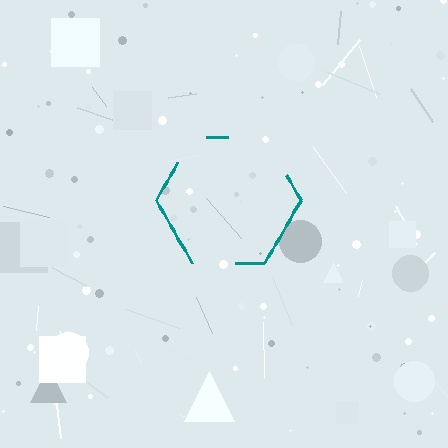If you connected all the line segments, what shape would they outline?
They would outline a hexagon.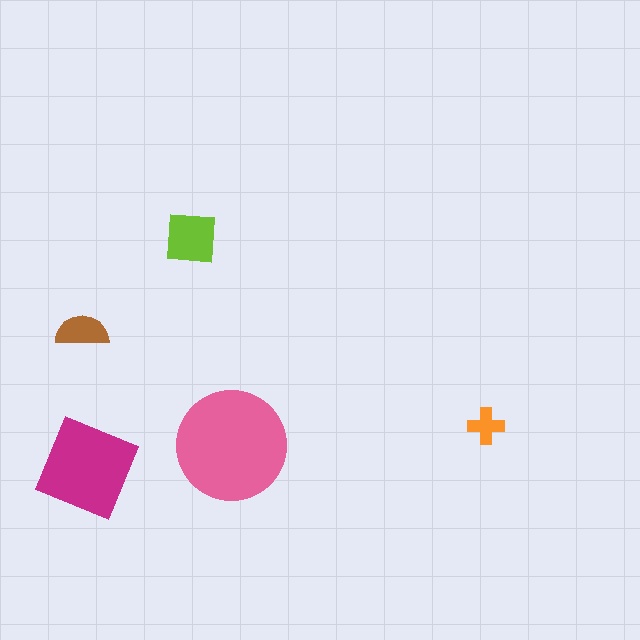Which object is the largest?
The pink circle.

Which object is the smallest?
The orange cross.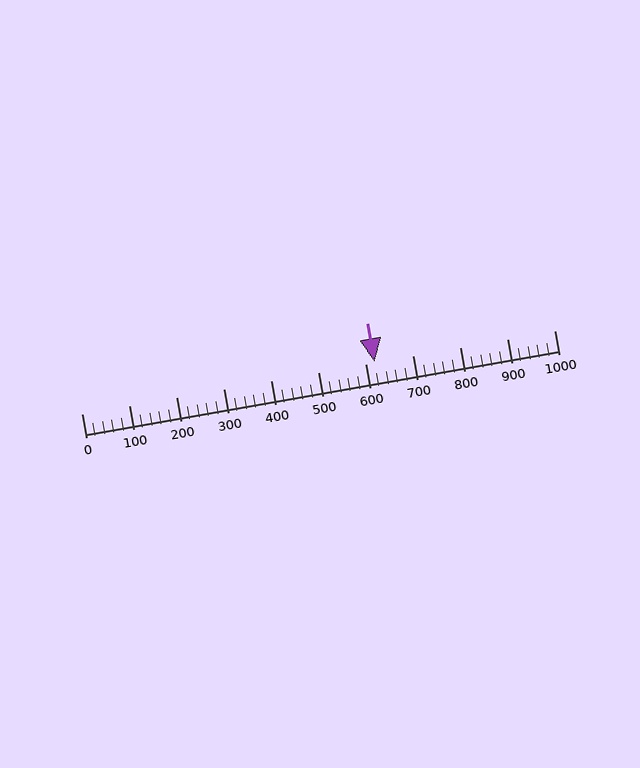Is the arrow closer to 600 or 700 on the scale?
The arrow is closer to 600.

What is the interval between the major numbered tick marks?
The major tick marks are spaced 100 units apart.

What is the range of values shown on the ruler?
The ruler shows values from 0 to 1000.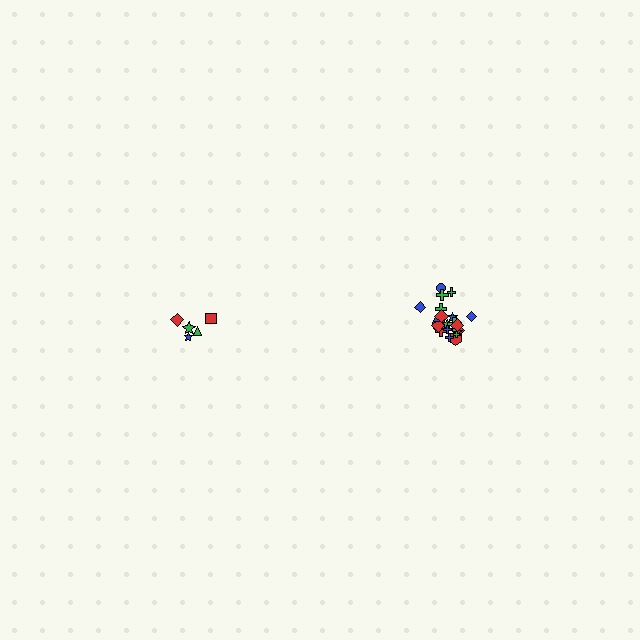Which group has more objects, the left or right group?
The right group.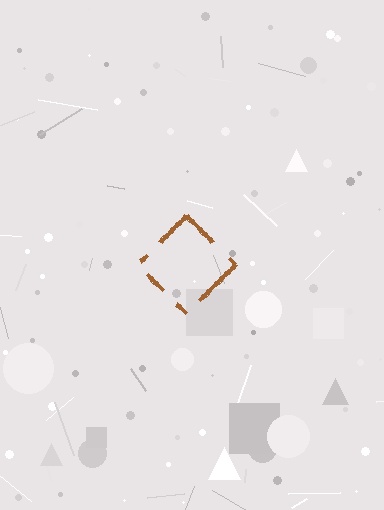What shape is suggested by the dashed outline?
The dashed outline suggests a diamond.